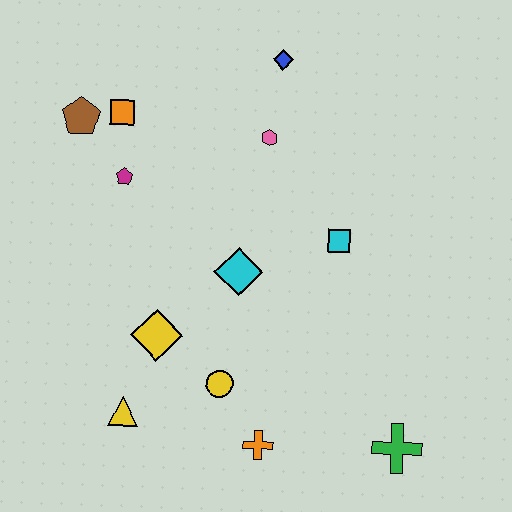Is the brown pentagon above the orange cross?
Yes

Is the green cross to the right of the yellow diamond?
Yes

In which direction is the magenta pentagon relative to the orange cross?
The magenta pentagon is above the orange cross.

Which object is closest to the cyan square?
The cyan diamond is closest to the cyan square.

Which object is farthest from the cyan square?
The brown pentagon is farthest from the cyan square.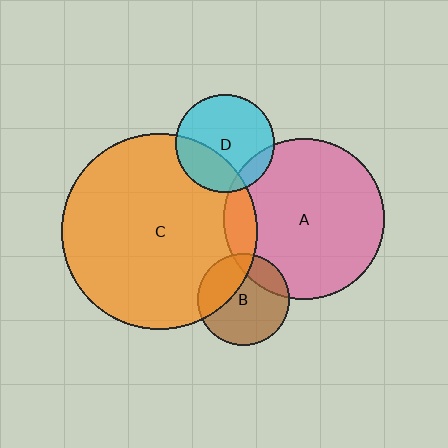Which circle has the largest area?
Circle C (orange).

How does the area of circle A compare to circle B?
Approximately 3.1 times.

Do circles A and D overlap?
Yes.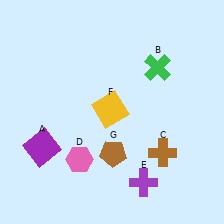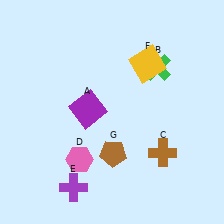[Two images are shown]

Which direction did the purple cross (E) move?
The purple cross (E) moved left.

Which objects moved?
The objects that moved are: the purple square (A), the purple cross (E), the yellow square (F).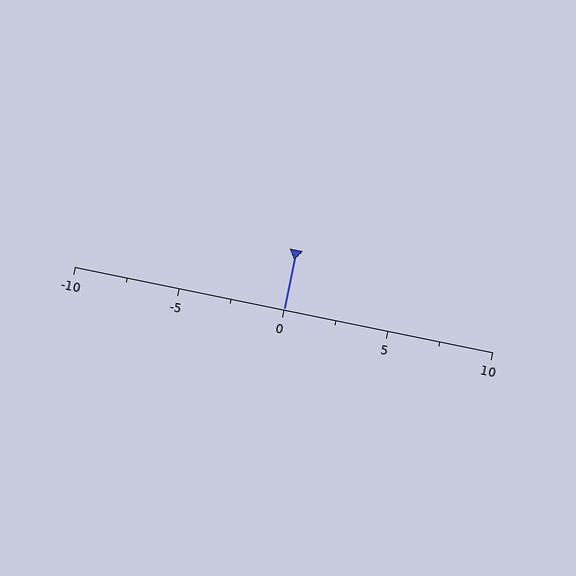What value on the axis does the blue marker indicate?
The marker indicates approximately 0.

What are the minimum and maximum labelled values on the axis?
The axis runs from -10 to 10.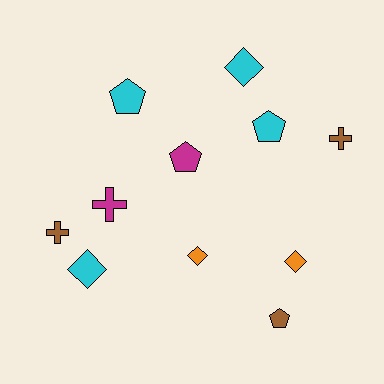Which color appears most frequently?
Cyan, with 4 objects.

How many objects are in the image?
There are 11 objects.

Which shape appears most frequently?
Diamond, with 4 objects.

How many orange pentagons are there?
There are no orange pentagons.